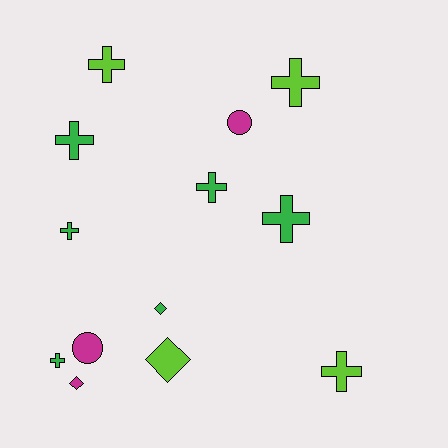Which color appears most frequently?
Green, with 6 objects.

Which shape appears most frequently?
Cross, with 8 objects.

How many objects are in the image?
There are 13 objects.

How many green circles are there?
There are no green circles.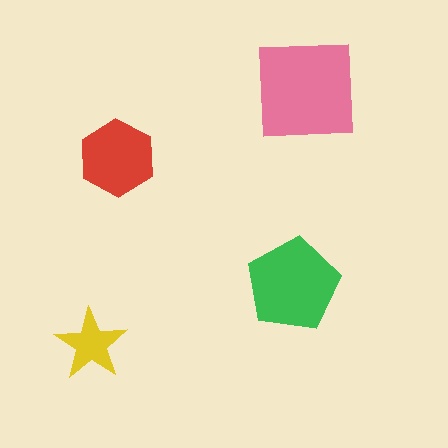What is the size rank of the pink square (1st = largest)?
1st.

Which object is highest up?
The pink square is topmost.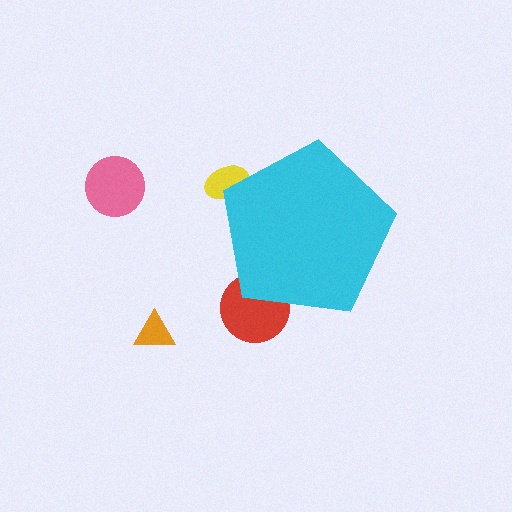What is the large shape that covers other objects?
A cyan pentagon.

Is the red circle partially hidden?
Yes, the red circle is partially hidden behind the cyan pentagon.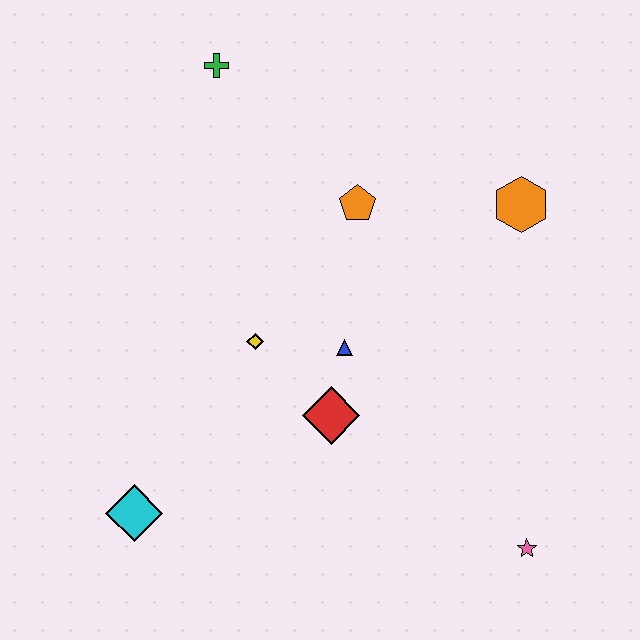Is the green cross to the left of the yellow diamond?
Yes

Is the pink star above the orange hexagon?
No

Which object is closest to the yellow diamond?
The blue triangle is closest to the yellow diamond.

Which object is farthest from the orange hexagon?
The cyan diamond is farthest from the orange hexagon.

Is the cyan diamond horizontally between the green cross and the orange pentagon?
No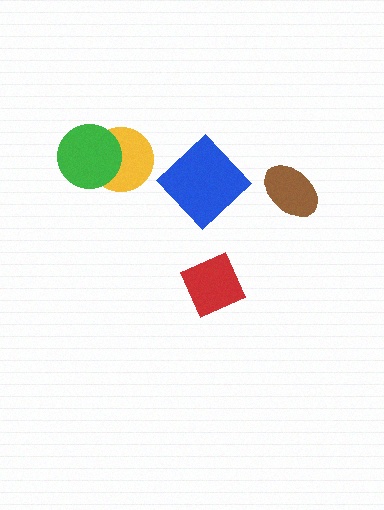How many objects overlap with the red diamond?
0 objects overlap with the red diamond.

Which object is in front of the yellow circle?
The green circle is in front of the yellow circle.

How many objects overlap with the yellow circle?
1 object overlaps with the yellow circle.